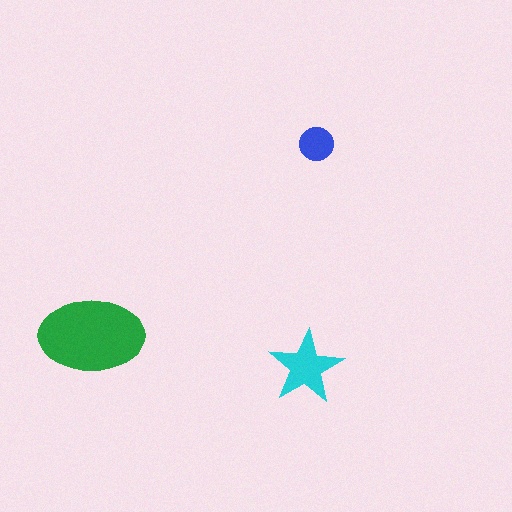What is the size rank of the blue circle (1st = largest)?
3rd.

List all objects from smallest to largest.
The blue circle, the cyan star, the green ellipse.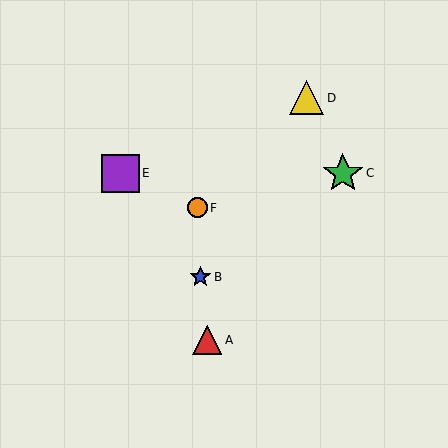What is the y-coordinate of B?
Object B is at y≈277.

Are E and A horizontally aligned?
No, E is at y≈173 and A is at y≈340.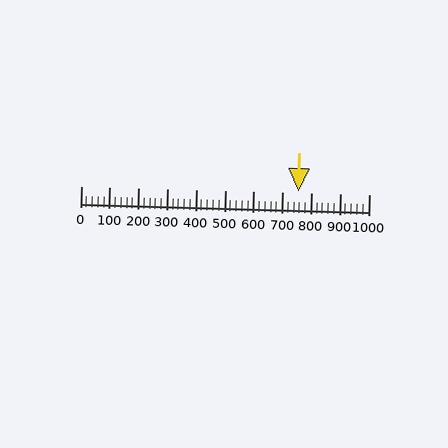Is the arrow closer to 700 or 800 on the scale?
The arrow is closer to 800.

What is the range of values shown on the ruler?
The ruler shows values from 0 to 1000.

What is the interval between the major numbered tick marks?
The major tick marks are spaced 100 units apart.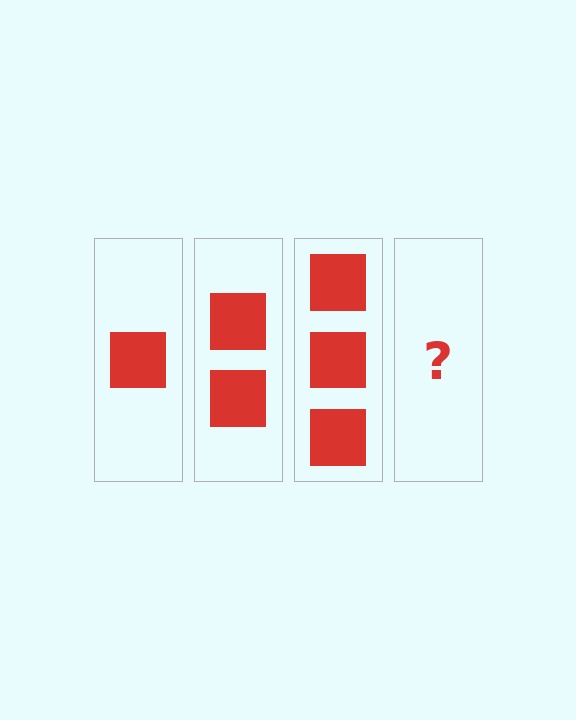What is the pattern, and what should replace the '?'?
The pattern is that each step adds one more square. The '?' should be 4 squares.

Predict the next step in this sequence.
The next step is 4 squares.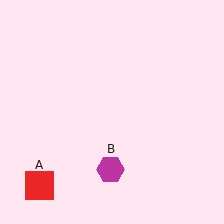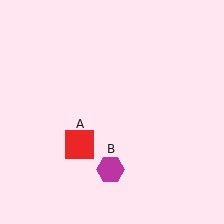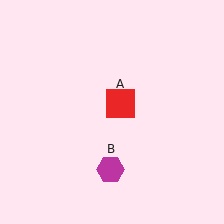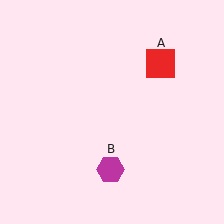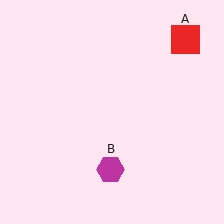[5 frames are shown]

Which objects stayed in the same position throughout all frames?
Magenta hexagon (object B) remained stationary.